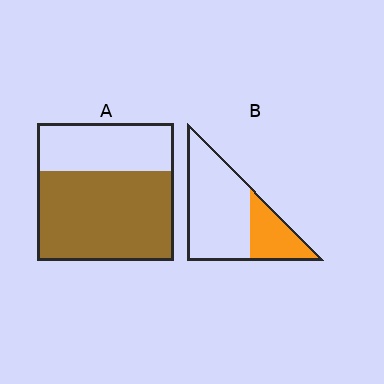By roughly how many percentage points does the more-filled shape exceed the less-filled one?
By roughly 35 percentage points (A over B).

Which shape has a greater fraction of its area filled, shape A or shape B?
Shape A.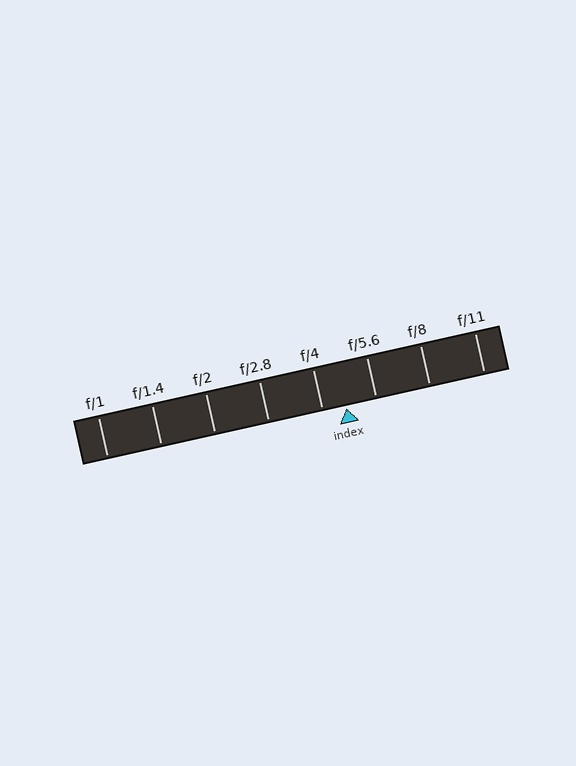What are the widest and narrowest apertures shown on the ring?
The widest aperture shown is f/1 and the narrowest is f/11.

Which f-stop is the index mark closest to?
The index mark is closest to f/4.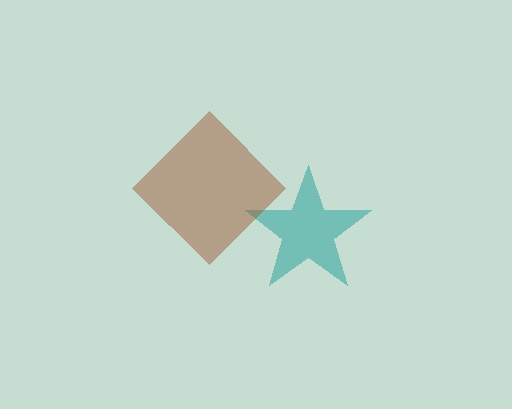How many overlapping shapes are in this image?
There are 2 overlapping shapes in the image.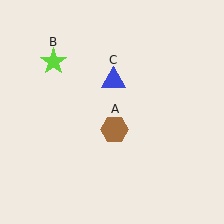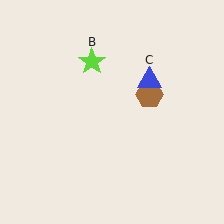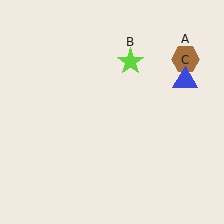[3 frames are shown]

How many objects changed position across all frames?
3 objects changed position: brown hexagon (object A), lime star (object B), blue triangle (object C).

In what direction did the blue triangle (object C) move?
The blue triangle (object C) moved right.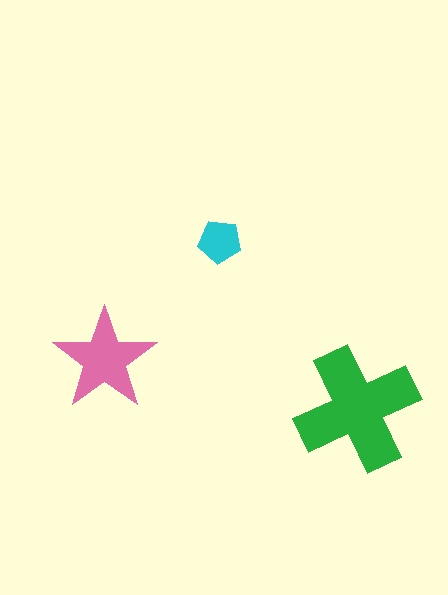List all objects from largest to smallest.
The green cross, the pink star, the cyan pentagon.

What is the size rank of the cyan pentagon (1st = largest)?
3rd.